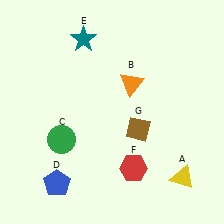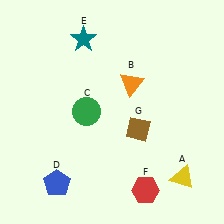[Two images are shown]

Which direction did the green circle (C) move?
The green circle (C) moved up.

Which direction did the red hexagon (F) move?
The red hexagon (F) moved down.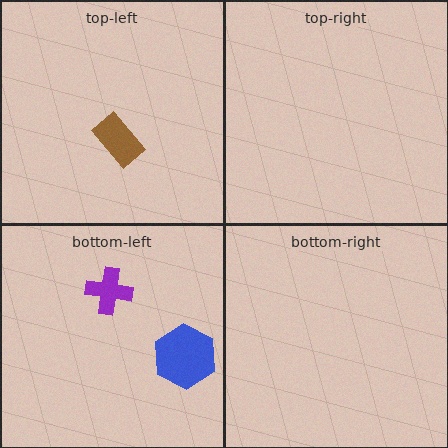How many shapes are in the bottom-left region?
2.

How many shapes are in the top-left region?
1.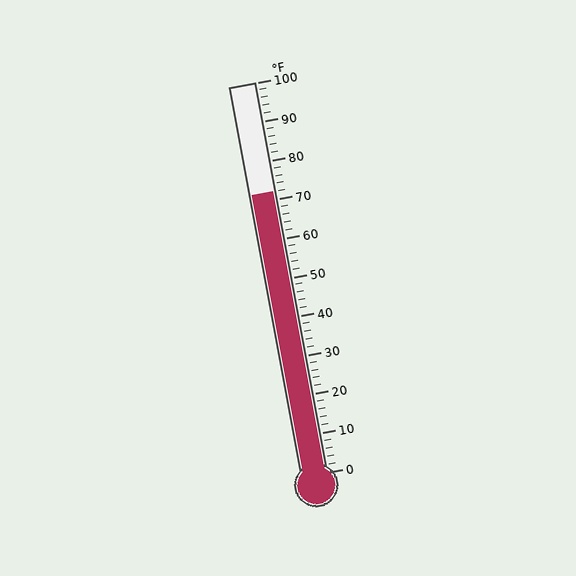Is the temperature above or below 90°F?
The temperature is below 90°F.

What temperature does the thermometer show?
The thermometer shows approximately 72°F.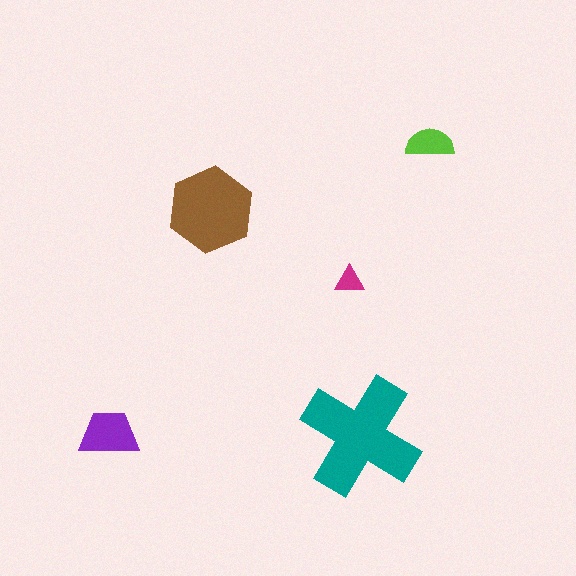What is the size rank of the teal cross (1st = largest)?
1st.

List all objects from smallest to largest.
The magenta triangle, the lime semicircle, the purple trapezoid, the brown hexagon, the teal cross.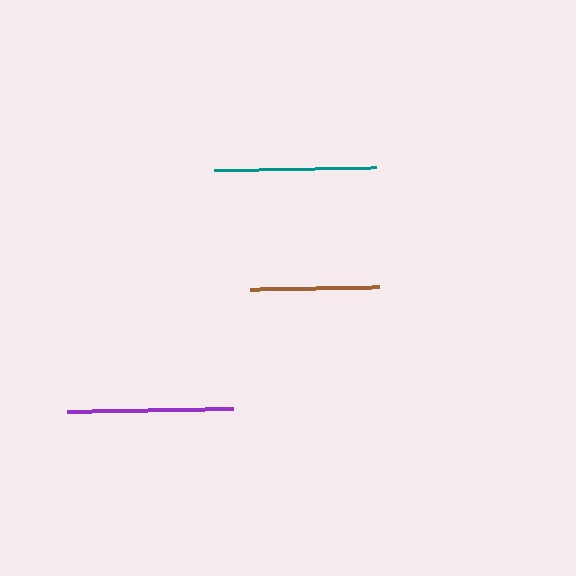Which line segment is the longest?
The purple line is the longest at approximately 166 pixels.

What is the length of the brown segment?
The brown segment is approximately 129 pixels long.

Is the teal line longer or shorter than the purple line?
The purple line is longer than the teal line.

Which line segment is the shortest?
The brown line is the shortest at approximately 129 pixels.